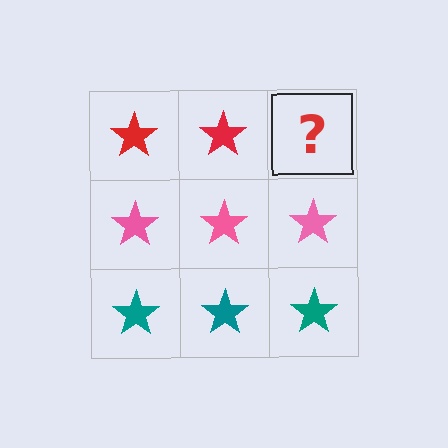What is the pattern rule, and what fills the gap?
The rule is that each row has a consistent color. The gap should be filled with a red star.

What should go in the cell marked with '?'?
The missing cell should contain a red star.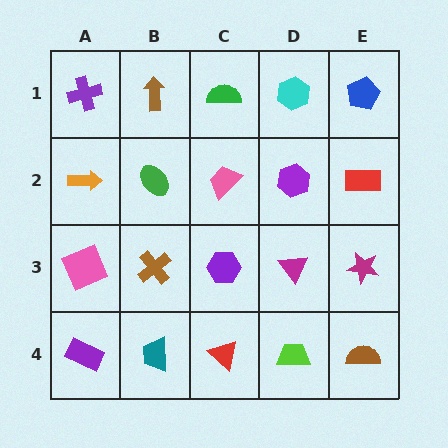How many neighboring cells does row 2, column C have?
4.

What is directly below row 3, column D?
A lime trapezoid.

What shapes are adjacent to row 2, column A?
A purple cross (row 1, column A), a pink square (row 3, column A), a green ellipse (row 2, column B).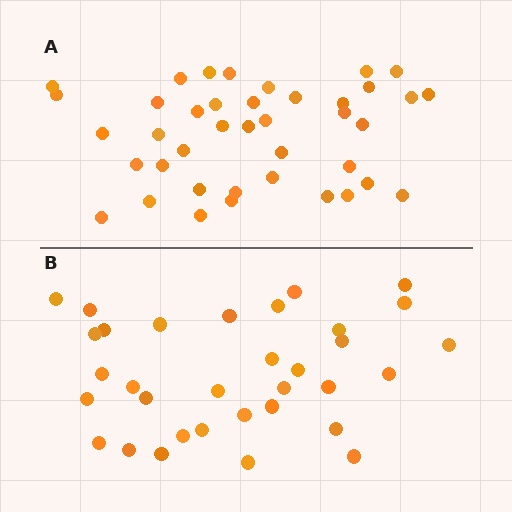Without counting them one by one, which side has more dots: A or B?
Region A (the top region) has more dots.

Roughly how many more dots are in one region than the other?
Region A has roughly 8 or so more dots than region B.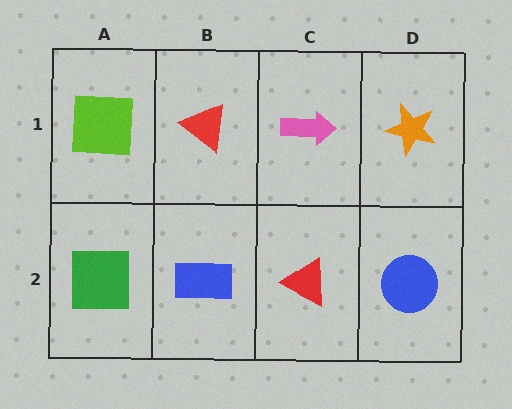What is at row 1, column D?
An orange star.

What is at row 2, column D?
A blue circle.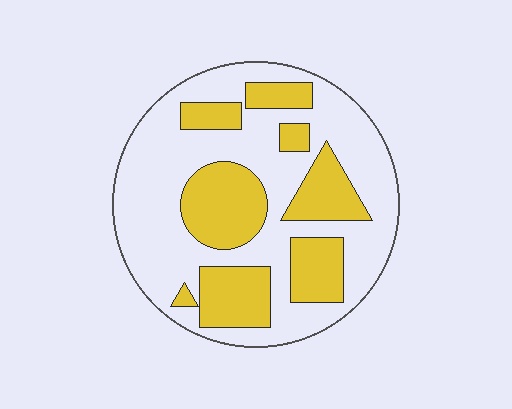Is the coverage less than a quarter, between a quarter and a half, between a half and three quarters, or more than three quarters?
Between a quarter and a half.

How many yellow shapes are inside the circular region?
8.